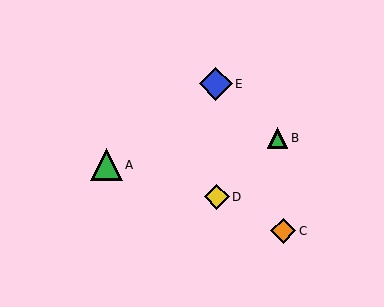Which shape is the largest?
The blue diamond (labeled E) is the largest.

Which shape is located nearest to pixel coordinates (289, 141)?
The green triangle (labeled B) at (278, 138) is nearest to that location.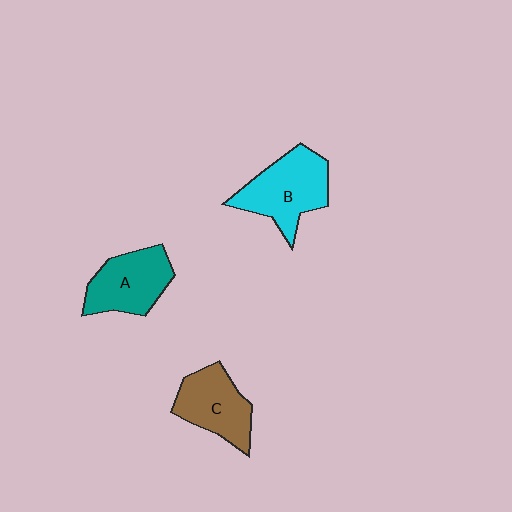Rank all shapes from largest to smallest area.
From largest to smallest: B (cyan), A (teal), C (brown).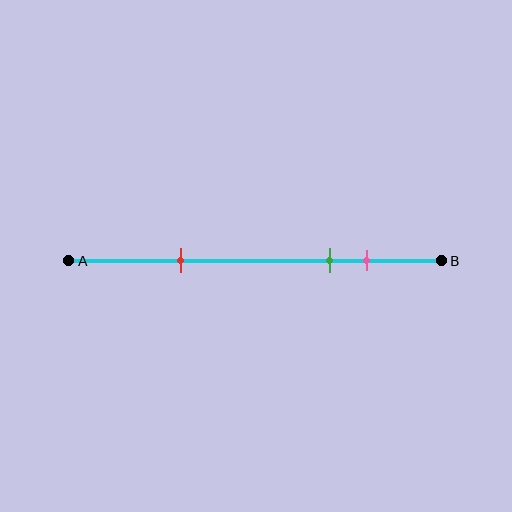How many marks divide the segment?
There are 3 marks dividing the segment.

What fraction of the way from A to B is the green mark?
The green mark is approximately 70% (0.7) of the way from A to B.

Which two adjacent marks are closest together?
The green and pink marks are the closest adjacent pair.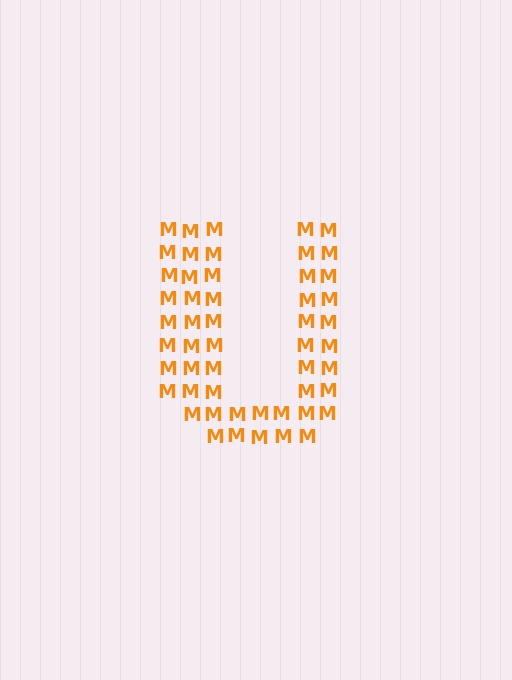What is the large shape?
The large shape is the letter U.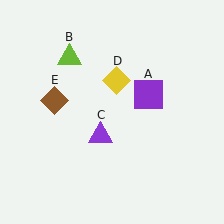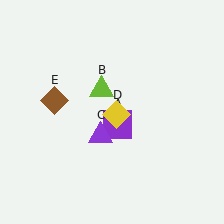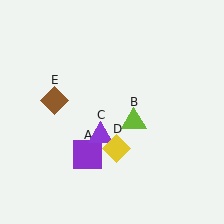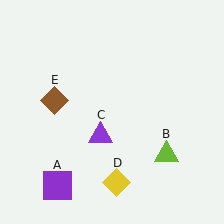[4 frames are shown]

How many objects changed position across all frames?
3 objects changed position: purple square (object A), lime triangle (object B), yellow diamond (object D).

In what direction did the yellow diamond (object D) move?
The yellow diamond (object D) moved down.